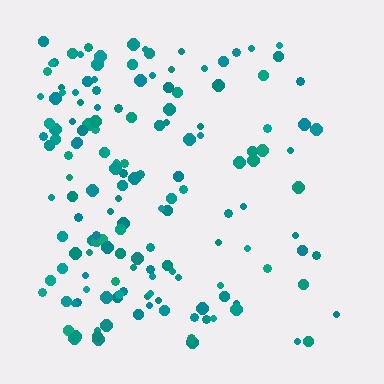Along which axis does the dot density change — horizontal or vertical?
Horizontal.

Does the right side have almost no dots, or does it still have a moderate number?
Still a moderate number, just noticeably fewer than the left.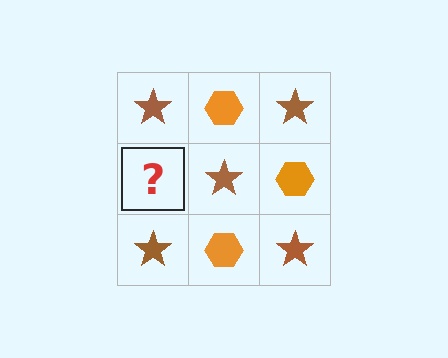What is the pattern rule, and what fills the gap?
The rule is that it alternates brown star and orange hexagon in a checkerboard pattern. The gap should be filled with an orange hexagon.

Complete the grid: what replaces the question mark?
The question mark should be replaced with an orange hexagon.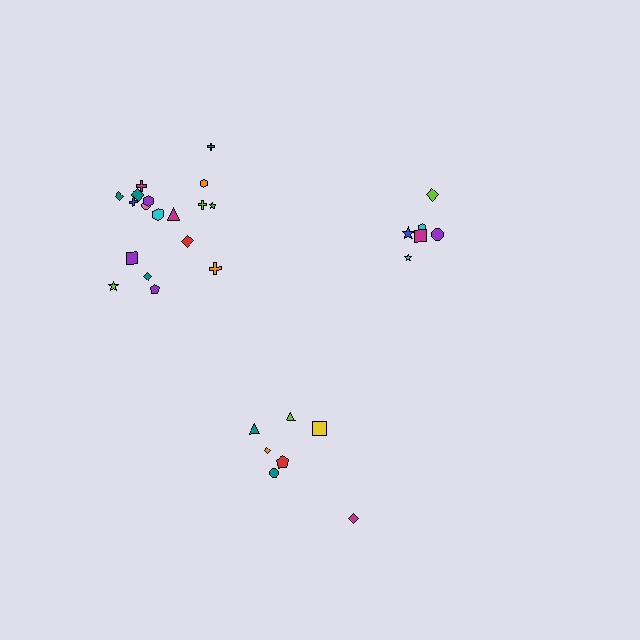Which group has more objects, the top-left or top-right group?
The top-left group.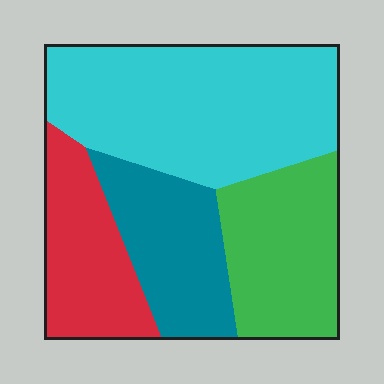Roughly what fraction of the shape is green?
Green takes up about one fifth (1/5) of the shape.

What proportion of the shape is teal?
Teal takes up about one fifth (1/5) of the shape.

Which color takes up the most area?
Cyan, at roughly 40%.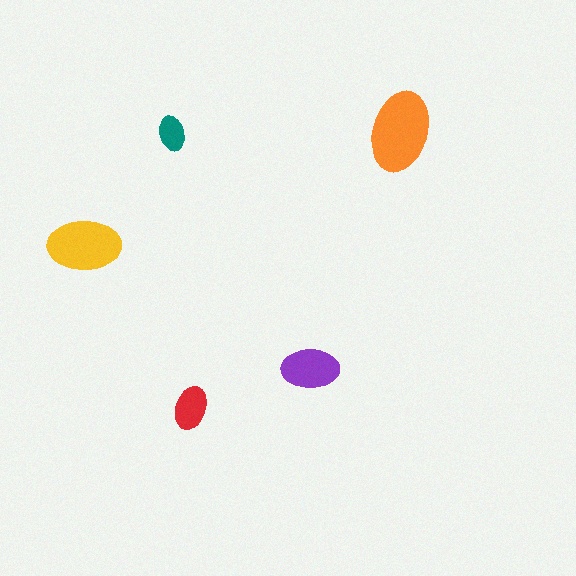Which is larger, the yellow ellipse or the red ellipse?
The yellow one.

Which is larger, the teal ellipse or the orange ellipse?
The orange one.